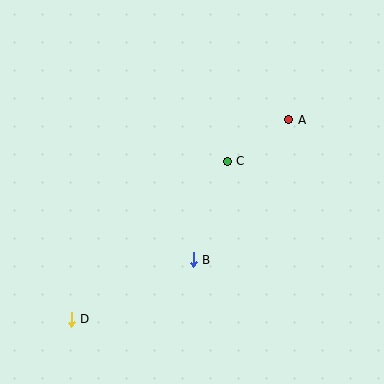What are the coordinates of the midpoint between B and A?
The midpoint between B and A is at (241, 190).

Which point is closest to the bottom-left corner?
Point D is closest to the bottom-left corner.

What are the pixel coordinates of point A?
Point A is at (289, 120).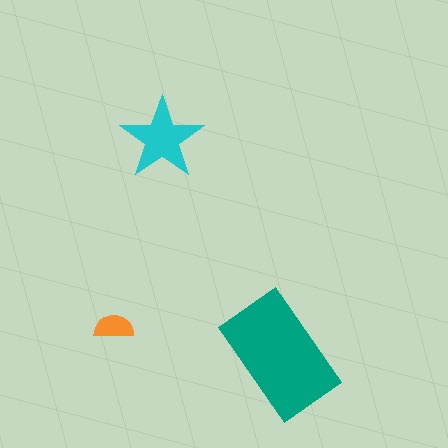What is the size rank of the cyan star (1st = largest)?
2nd.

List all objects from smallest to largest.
The orange semicircle, the cyan star, the teal rectangle.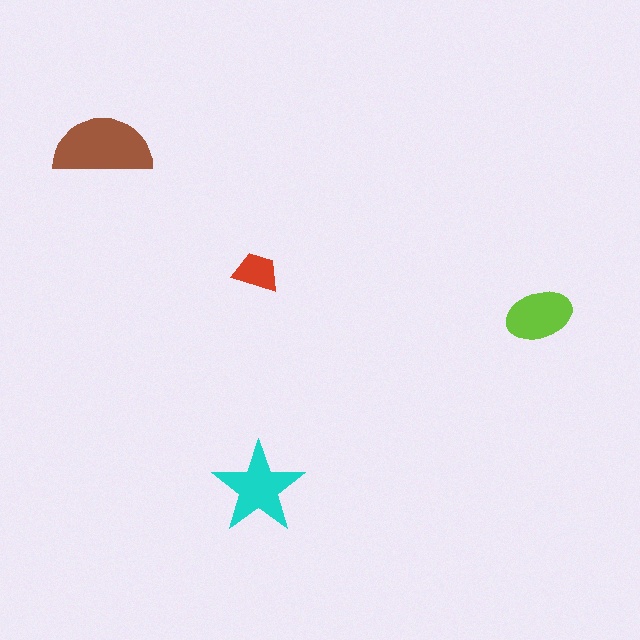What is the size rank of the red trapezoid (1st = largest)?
4th.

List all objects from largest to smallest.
The brown semicircle, the cyan star, the lime ellipse, the red trapezoid.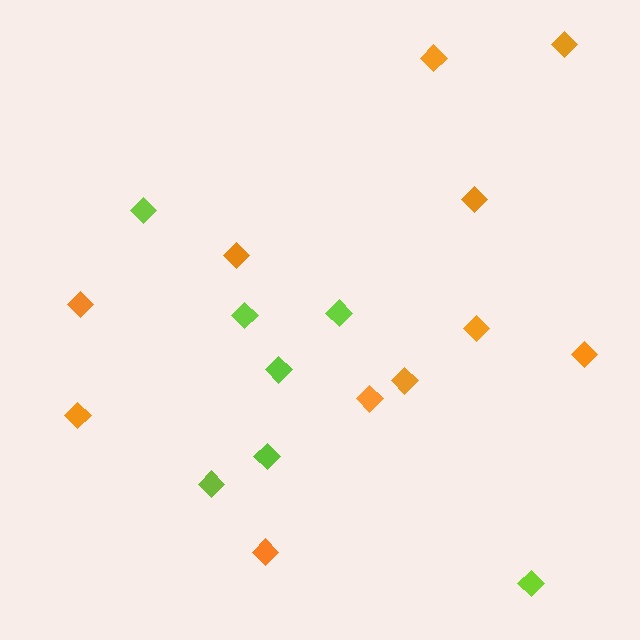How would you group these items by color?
There are 2 groups: one group of lime diamonds (7) and one group of orange diamonds (11).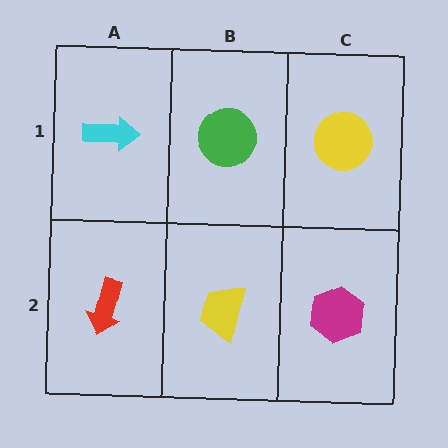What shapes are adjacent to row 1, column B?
A yellow trapezoid (row 2, column B), a cyan arrow (row 1, column A), a yellow circle (row 1, column C).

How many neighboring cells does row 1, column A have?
2.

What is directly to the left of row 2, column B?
A red arrow.